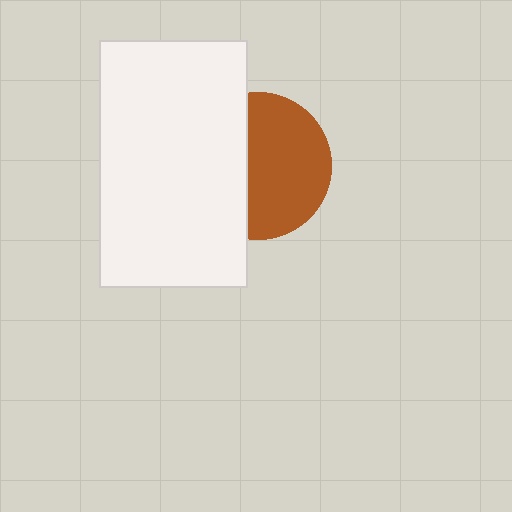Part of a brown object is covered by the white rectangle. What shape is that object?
It is a circle.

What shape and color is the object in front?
The object in front is a white rectangle.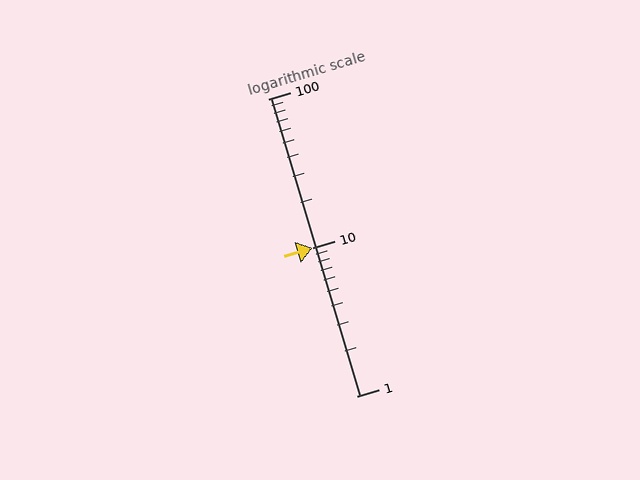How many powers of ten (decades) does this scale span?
The scale spans 2 decades, from 1 to 100.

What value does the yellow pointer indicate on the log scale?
The pointer indicates approximately 10.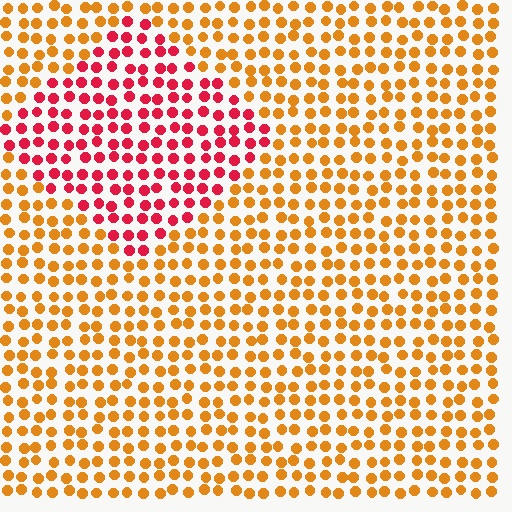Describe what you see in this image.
The image is filled with small orange elements in a uniform arrangement. A diamond-shaped region is visible where the elements are tinted to a slightly different hue, forming a subtle color boundary.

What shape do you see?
I see a diamond.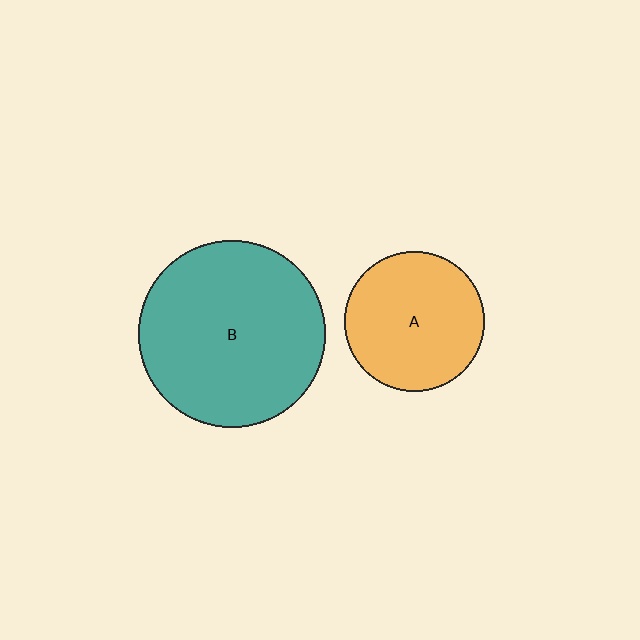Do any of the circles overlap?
No, none of the circles overlap.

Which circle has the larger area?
Circle B (teal).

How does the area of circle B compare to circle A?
Approximately 1.8 times.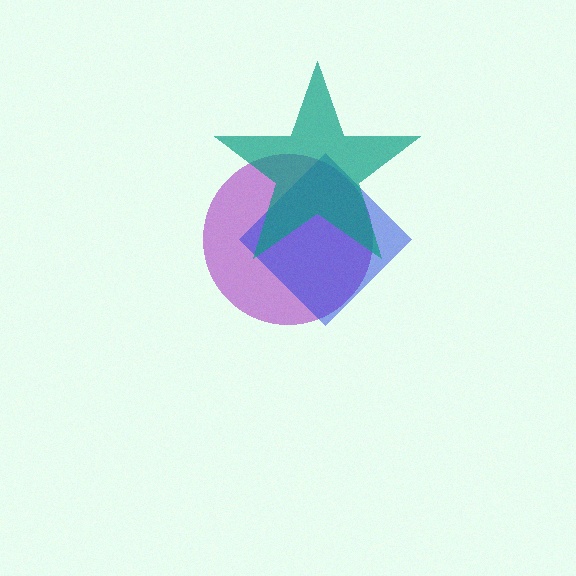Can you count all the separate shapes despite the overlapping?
Yes, there are 3 separate shapes.